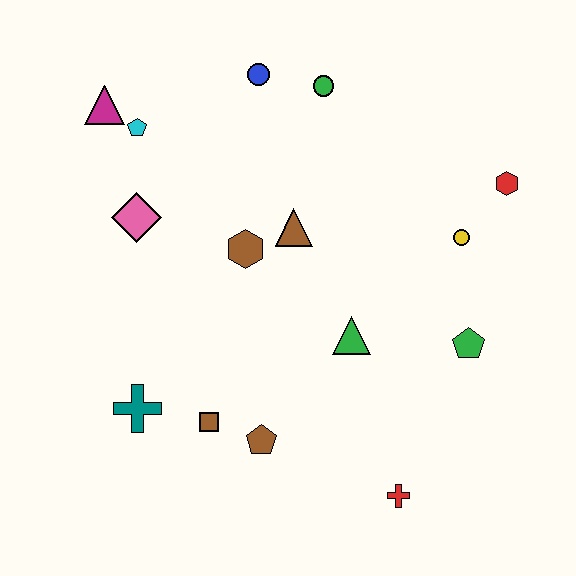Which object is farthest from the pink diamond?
The red cross is farthest from the pink diamond.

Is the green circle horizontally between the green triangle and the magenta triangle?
Yes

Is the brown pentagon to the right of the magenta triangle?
Yes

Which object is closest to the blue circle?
The green circle is closest to the blue circle.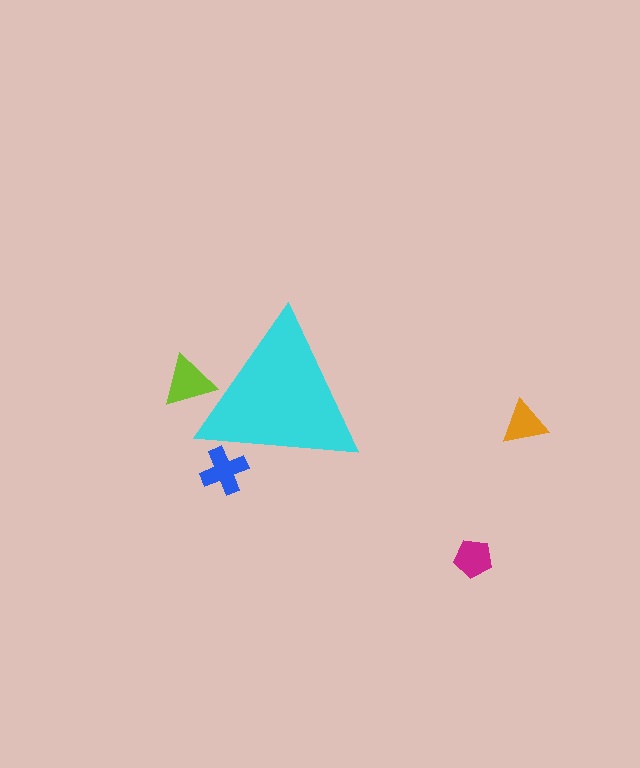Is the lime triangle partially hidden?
Yes, the lime triangle is partially hidden behind the cyan triangle.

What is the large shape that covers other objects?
A cyan triangle.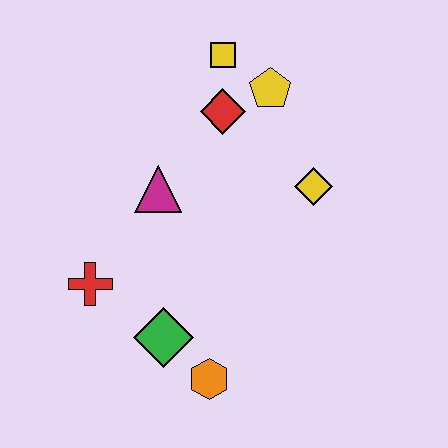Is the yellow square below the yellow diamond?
No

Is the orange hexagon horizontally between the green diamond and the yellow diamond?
Yes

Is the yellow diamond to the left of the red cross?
No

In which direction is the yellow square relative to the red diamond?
The yellow square is above the red diamond.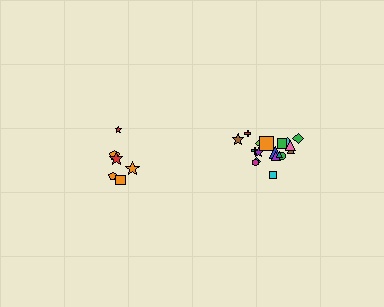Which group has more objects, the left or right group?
The right group.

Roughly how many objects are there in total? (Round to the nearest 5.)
Roughly 25 objects in total.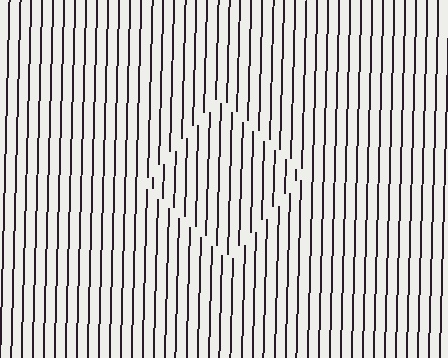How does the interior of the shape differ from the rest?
The interior of the shape contains the same grating, shifted by half a period — the contour is defined by the phase discontinuity where line-ends from the inner and outer gratings abut.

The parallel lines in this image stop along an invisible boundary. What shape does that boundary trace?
An illusory square. The interior of the shape contains the same grating, shifted by half a period — the contour is defined by the phase discontinuity where line-ends from the inner and outer gratings abut.